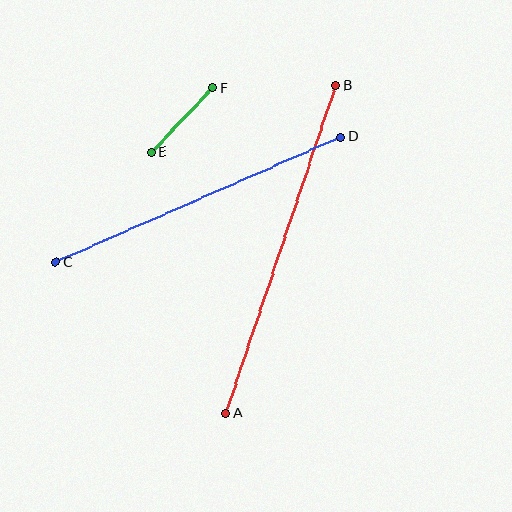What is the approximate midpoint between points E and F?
The midpoint is at approximately (182, 120) pixels.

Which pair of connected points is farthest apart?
Points A and B are farthest apart.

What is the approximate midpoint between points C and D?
The midpoint is at approximately (198, 200) pixels.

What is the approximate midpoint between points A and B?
The midpoint is at approximately (281, 249) pixels.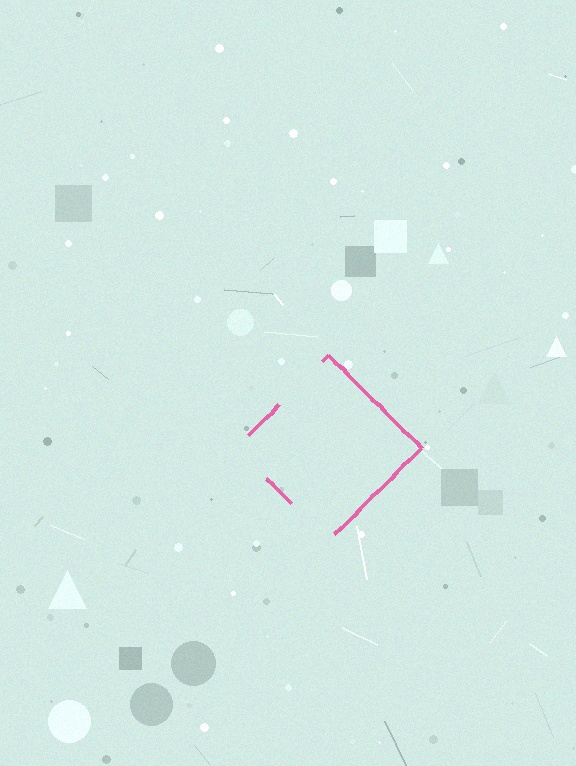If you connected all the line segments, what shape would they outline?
They would outline a diamond.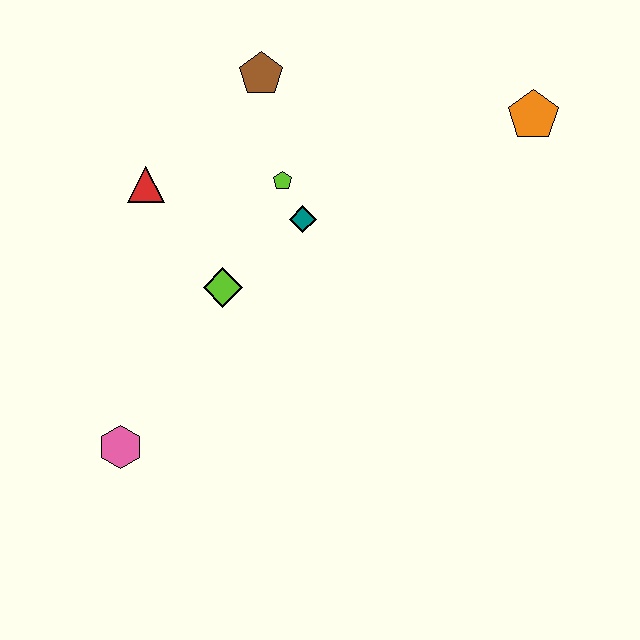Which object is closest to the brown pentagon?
The lime pentagon is closest to the brown pentagon.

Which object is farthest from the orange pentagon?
The pink hexagon is farthest from the orange pentagon.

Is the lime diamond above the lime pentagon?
No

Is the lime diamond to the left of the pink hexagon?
No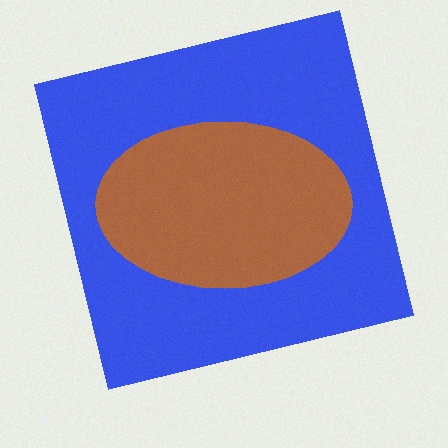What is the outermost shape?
The blue square.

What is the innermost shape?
The brown ellipse.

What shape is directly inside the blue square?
The brown ellipse.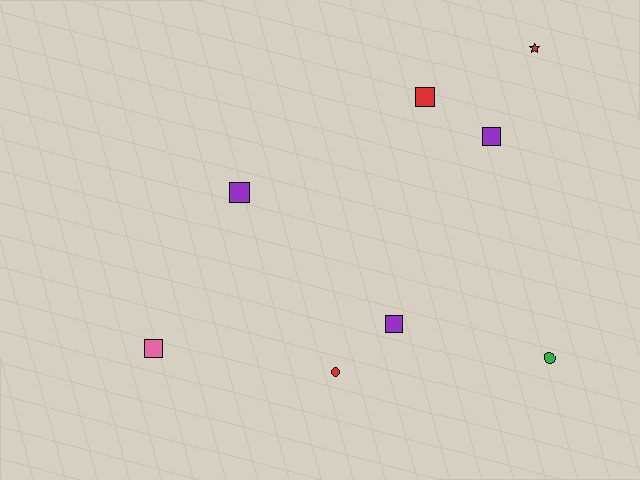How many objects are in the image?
There are 8 objects.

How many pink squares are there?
There is 1 pink square.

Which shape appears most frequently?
Square, with 5 objects.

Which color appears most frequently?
Red, with 3 objects.